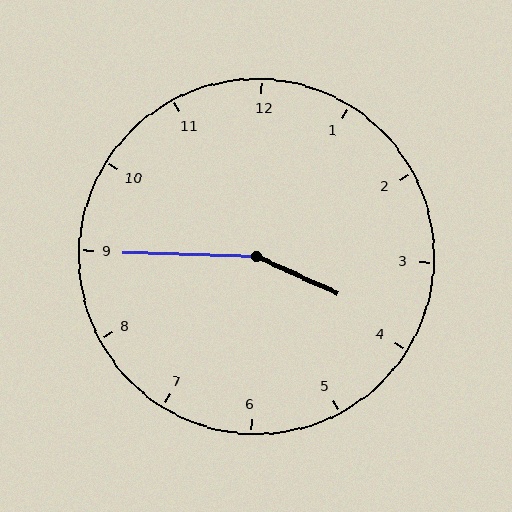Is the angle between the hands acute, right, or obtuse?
It is obtuse.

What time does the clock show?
3:45.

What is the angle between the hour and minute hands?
Approximately 158 degrees.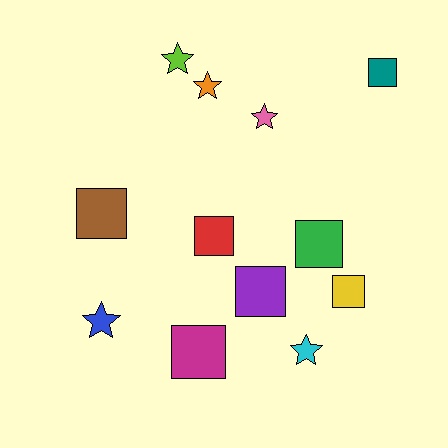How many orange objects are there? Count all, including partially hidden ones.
There is 1 orange object.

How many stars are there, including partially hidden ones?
There are 5 stars.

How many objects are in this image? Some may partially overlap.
There are 12 objects.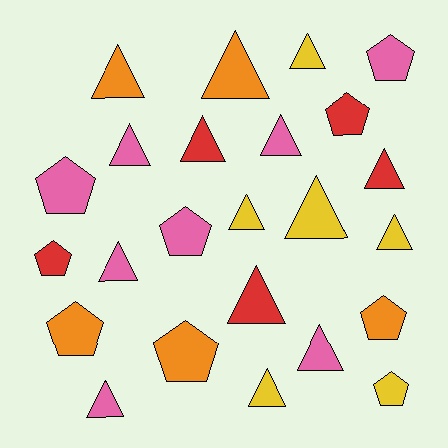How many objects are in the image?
There are 24 objects.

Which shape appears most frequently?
Triangle, with 15 objects.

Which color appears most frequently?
Pink, with 8 objects.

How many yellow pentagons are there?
There is 1 yellow pentagon.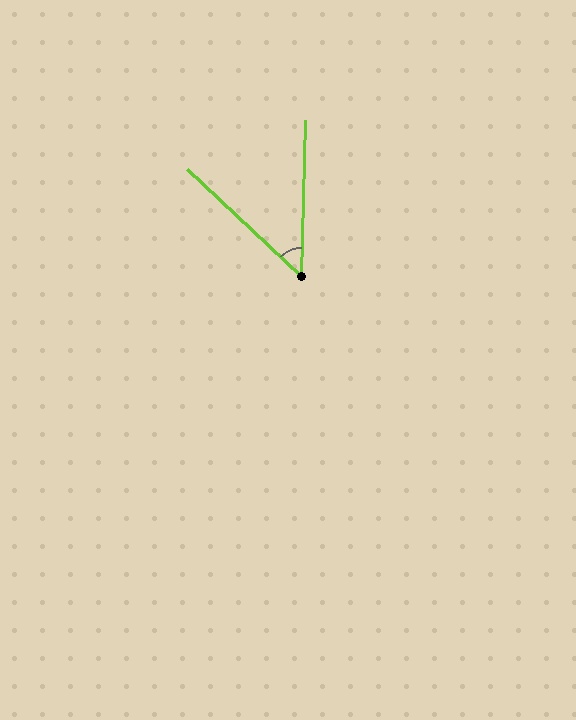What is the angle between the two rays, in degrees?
Approximately 48 degrees.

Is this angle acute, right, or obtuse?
It is acute.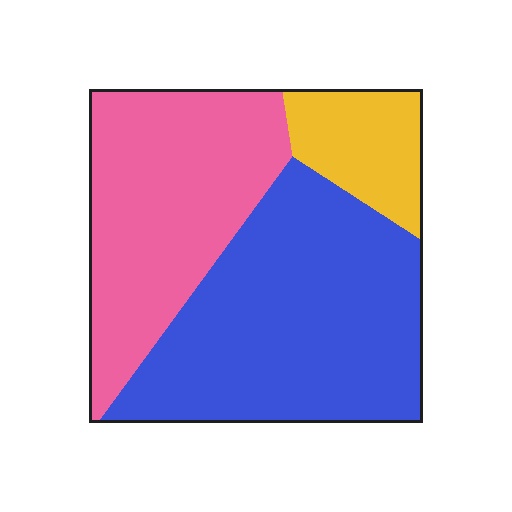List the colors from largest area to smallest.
From largest to smallest: blue, pink, yellow.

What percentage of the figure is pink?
Pink takes up about three eighths (3/8) of the figure.